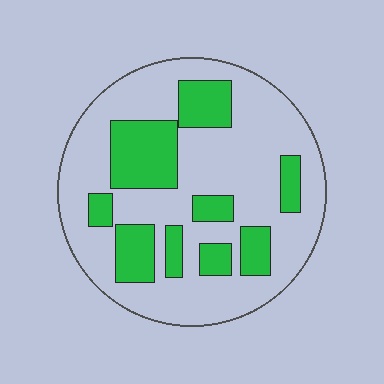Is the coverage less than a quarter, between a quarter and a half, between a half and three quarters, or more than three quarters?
Between a quarter and a half.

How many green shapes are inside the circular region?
9.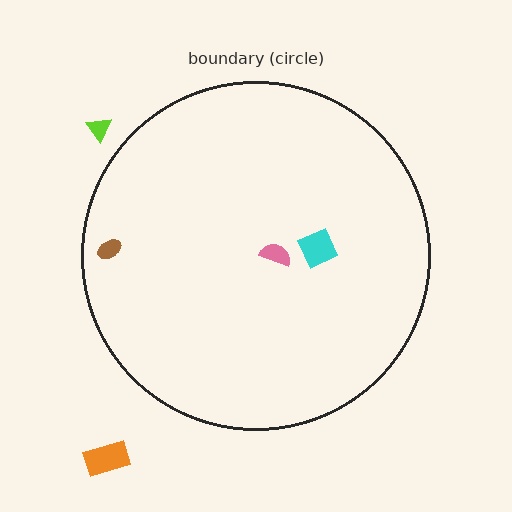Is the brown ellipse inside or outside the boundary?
Inside.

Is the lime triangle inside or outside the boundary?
Outside.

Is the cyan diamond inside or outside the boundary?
Inside.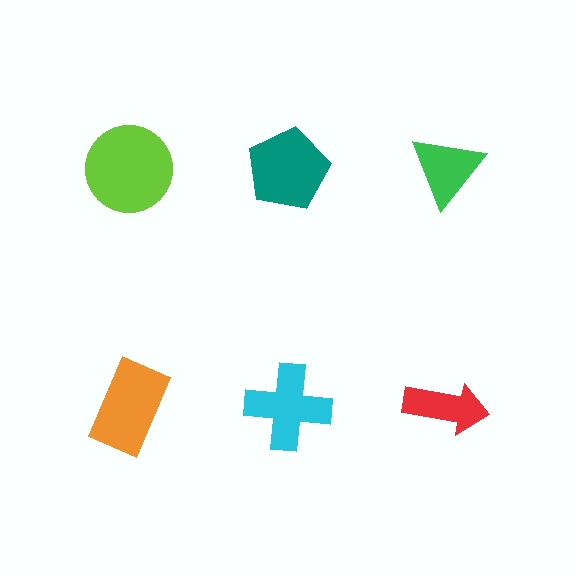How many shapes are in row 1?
3 shapes.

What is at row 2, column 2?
A cyan cross.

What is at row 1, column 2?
A teal pentagon.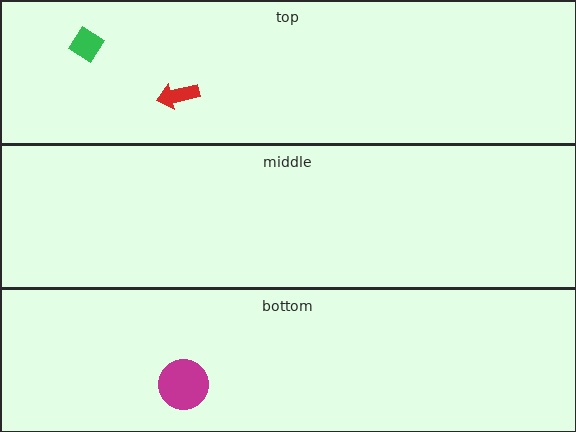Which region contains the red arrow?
The top region.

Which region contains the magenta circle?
The bottom region.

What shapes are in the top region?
The red arrow, the green diamond.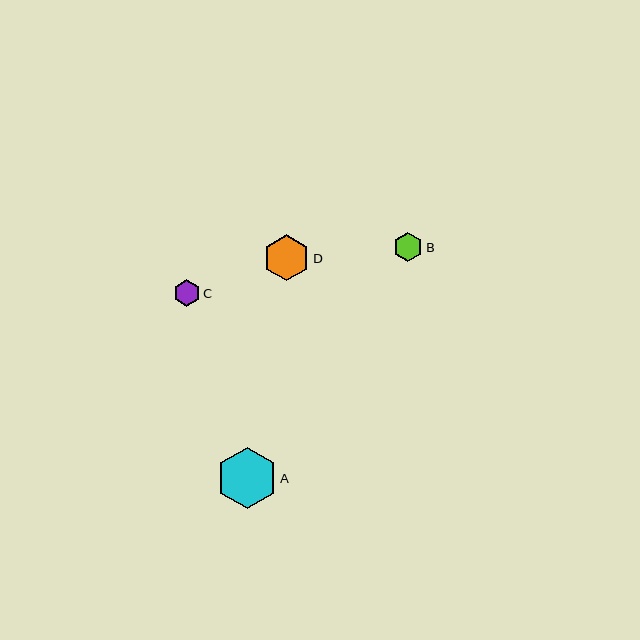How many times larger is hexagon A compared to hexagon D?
Hexagon A is approximately 1.3 times the size of hexagon D.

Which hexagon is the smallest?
Hexagon C is the smallest with a size of approximately 27 pixels.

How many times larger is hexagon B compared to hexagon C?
Hexagon B is approximately 1.1 times the size of hexagon C.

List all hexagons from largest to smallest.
From largest to smallest: A, D, B, C.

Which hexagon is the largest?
Hexagon A is the largest with a size of approximately 60 pixels.